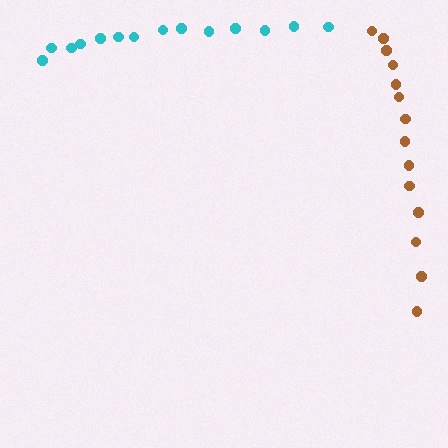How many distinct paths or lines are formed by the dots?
There are 2 distinct paths.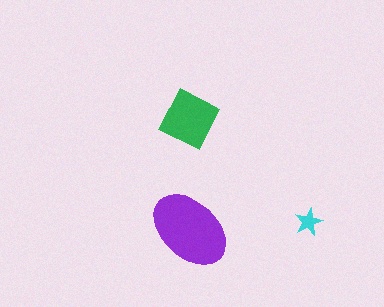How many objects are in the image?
There are 3 objects in the image.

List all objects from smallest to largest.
The cyan star, the green square, the purple ellipse.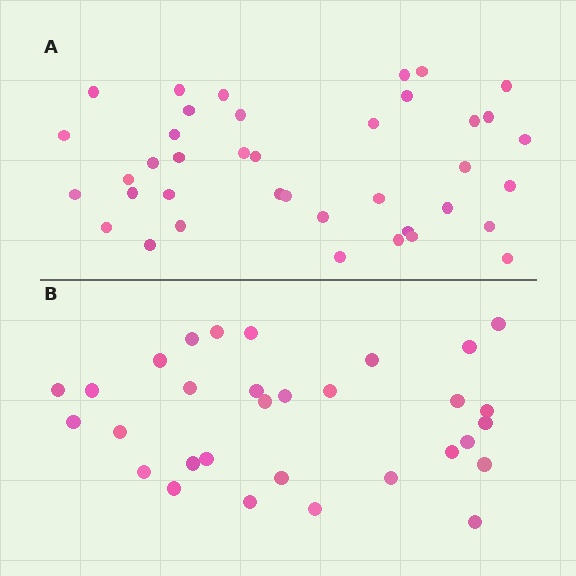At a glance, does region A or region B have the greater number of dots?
Region A (the top region) has more dots.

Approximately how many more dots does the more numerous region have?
Region A has roughly 8 or so more dots than region B.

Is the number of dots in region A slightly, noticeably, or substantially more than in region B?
Region A has noticeably more, but not dramatically so. The ratio is roughly 1.3 to 1.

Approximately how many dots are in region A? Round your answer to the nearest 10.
About 40 dots. (The exact count is 39, which rounds to 40.)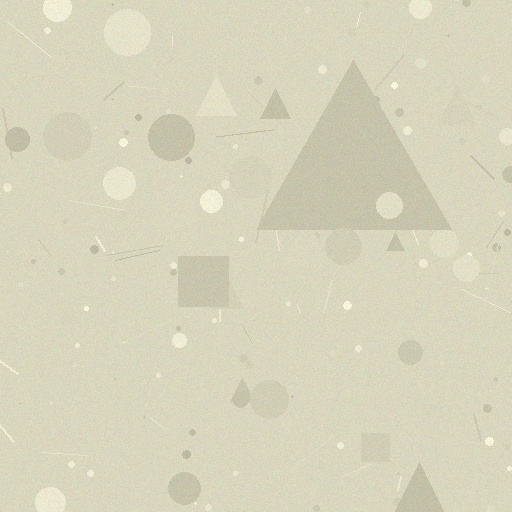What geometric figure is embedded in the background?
A triangle is embedded in the background.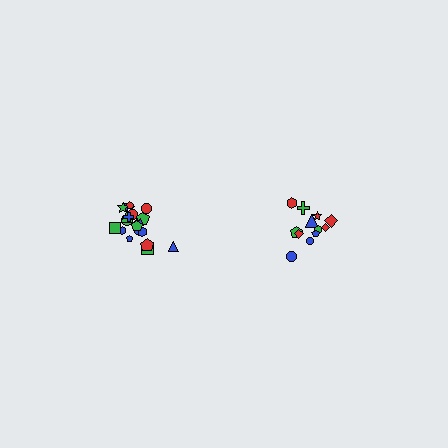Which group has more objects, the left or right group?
The left group.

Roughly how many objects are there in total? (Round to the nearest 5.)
Roughly 35 objects in total.